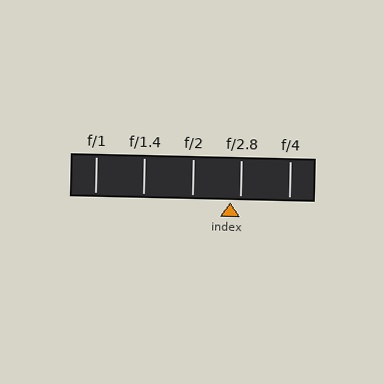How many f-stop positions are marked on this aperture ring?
There are 5 f-stop positions marked.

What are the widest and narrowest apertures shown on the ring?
The widest aperture shown is f/1 and the narrowest is f/4.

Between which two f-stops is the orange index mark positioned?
The index mark is between f/2 and f/2.8.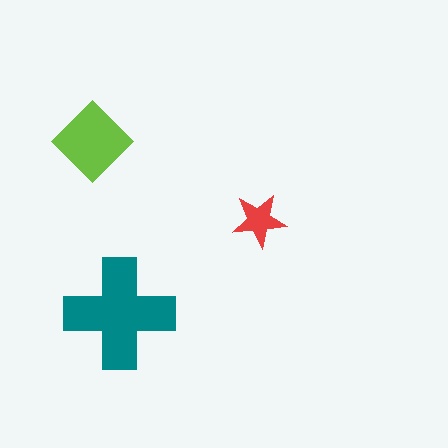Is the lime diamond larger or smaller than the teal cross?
Smaller.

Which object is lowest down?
The teal cross is bottommost.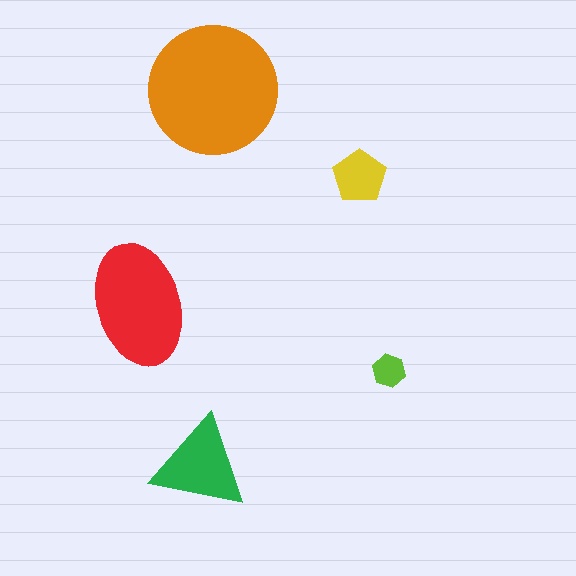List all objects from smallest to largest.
The lime hexagon, the yellow pentagon, the green triangle, the red ellipse, the orange circle.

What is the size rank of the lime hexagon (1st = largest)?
5th.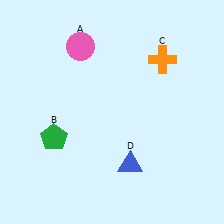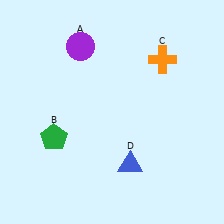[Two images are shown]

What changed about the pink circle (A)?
In Image 1, A is pink. In Image 2, it changed to purple.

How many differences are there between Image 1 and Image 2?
There is 1 difference between the two images.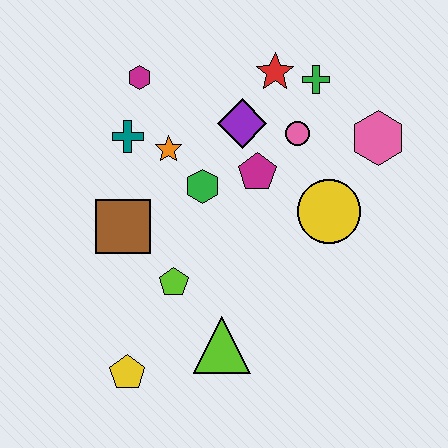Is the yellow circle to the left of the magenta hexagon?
No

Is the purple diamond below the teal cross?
No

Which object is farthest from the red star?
The yellow pentagon is farthest from the red star.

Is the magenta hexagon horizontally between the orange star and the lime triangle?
No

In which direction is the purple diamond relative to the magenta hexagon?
The purple diamond is to the right of the magenta hexagon.